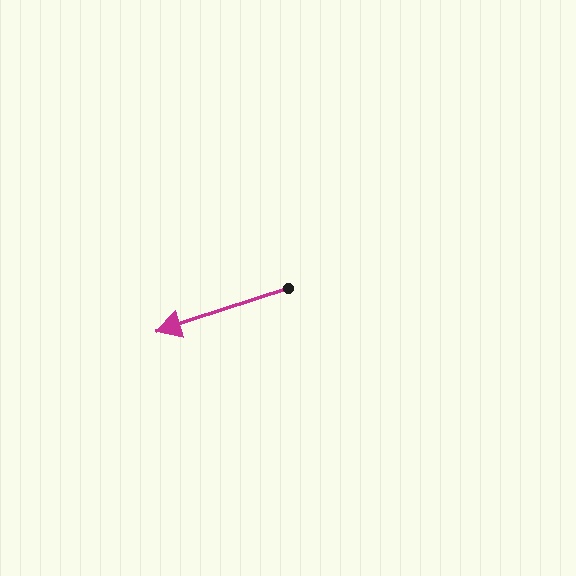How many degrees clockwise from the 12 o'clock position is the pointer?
Approximately 252 degrees.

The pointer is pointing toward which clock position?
Roughly 8 o'clock.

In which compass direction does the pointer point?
West.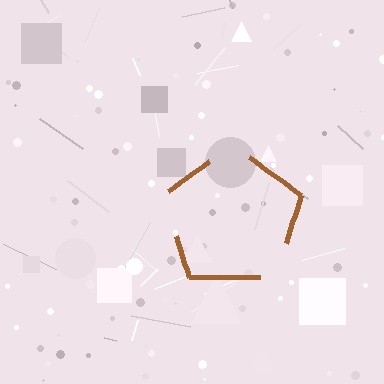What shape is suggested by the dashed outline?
The dashed outline suggests a pentagon.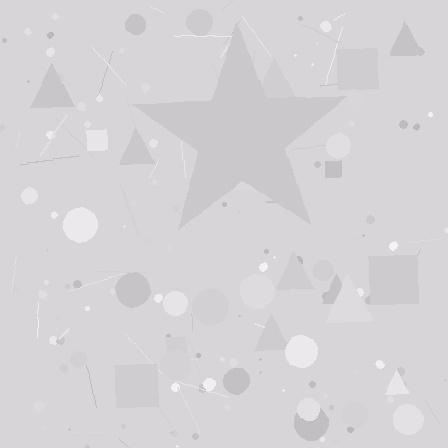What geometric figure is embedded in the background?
A star is embedded in the background.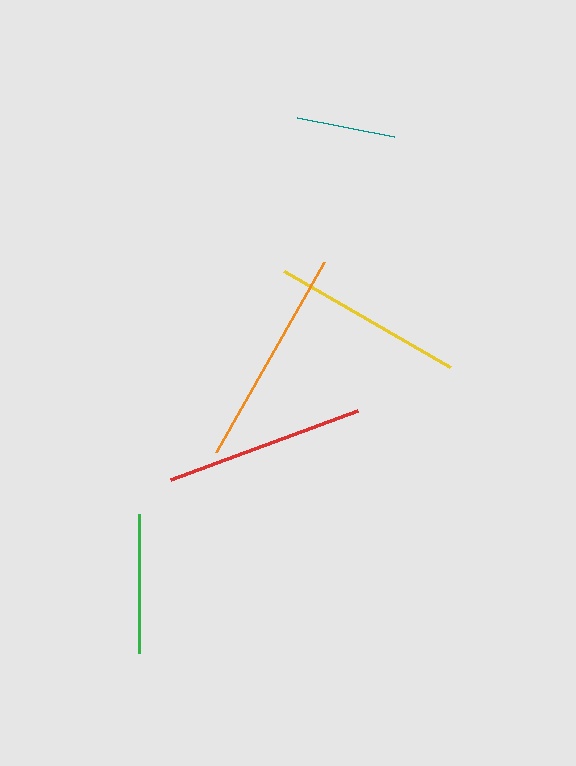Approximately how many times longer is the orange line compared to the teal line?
The orange line is approximately 2.2 times the length of the teal line.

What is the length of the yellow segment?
The yellow segment is approximately 192 pixels long.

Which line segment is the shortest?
The teal line is the shortest at approximately 98 pixels.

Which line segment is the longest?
The orange line is the longest at approximately 219 pixels.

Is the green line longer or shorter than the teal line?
The green line is longer than the teal line.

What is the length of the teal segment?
The teal segment is approximately 98 pixels long.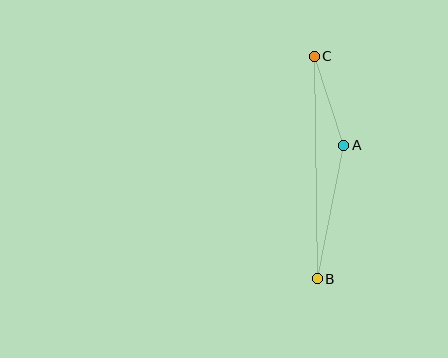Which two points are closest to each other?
Points A and C are closest to each other.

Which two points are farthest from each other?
Points B and C are farthest from each other.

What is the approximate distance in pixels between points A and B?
The distance between A and B is approximately 136 pixels.